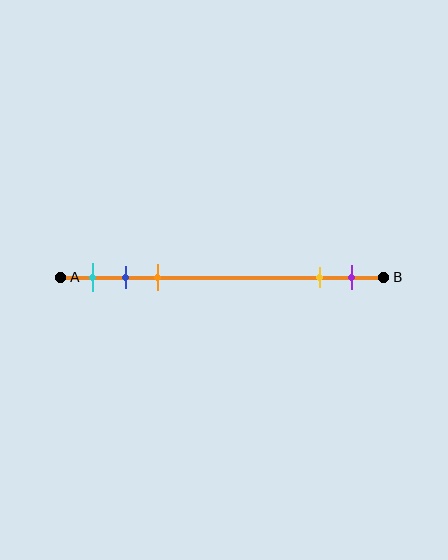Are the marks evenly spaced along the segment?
No, the marks are not evenly spaced.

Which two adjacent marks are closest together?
The blue and orange marks are the closest adjacent pair.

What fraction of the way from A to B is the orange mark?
The orange mark is approximately 30% (0.3) of the way from A to B.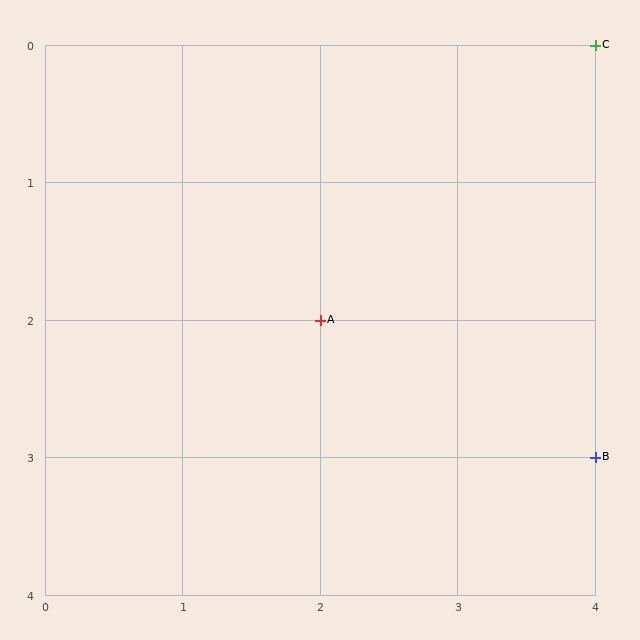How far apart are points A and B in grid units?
Points A and B are 2 columns and 1 row apart (about 2.2 grid units diagonally).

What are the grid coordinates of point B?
Point B is at grid coordinates (4, 3).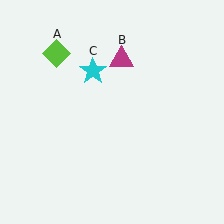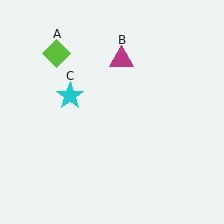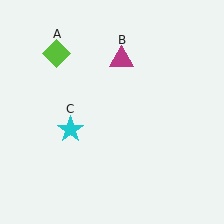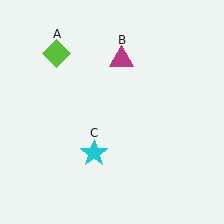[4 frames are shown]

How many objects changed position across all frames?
1 object changed position: cyan star (object C).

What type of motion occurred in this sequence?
The cyan star (object C) rotated counterclockwise around the center of the scene.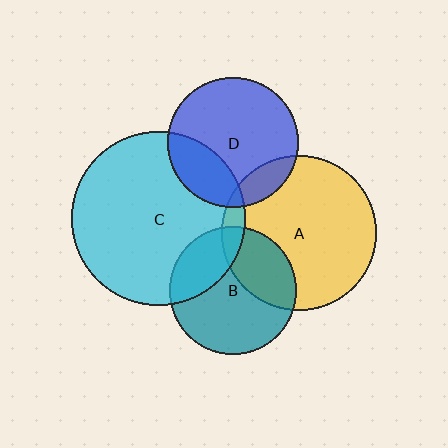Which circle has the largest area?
Circle C (cyan).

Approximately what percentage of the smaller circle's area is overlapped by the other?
Approximately 30%.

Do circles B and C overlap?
Yes.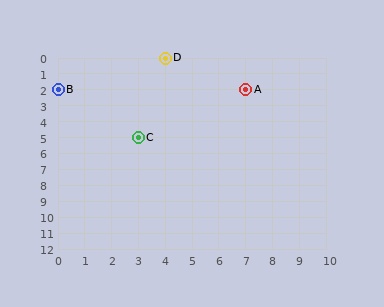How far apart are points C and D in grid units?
Points C and D are 1 column and 5 rows apart (about 5.1 grid units diagonally).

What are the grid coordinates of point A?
Point A is at grid coordinates (7, 2).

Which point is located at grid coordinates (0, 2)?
Point B is at (0, 2).